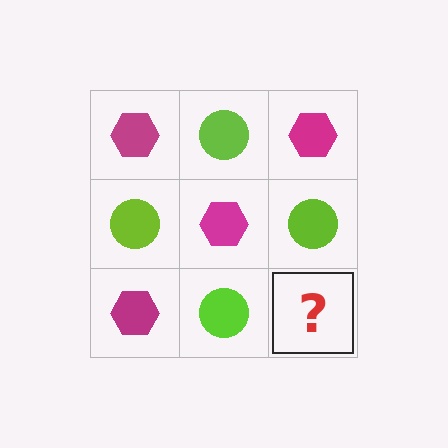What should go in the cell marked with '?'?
The missing cell should contain a magenta hexagon.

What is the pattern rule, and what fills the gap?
The rule is that it alternates magenta hexagon and lime circle in a checkerboard pattern. The gap should be filled with a magenta hexagon.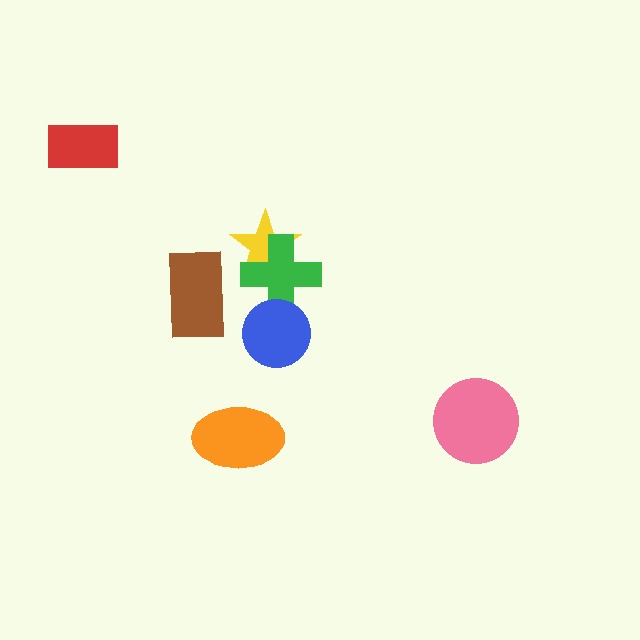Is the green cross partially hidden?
Yes, it is partially covered by another shape.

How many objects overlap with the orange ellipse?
0 objects overlap with the orange ellipse.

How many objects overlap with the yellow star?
1 object overlaps with the yellow star.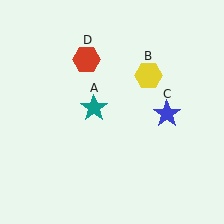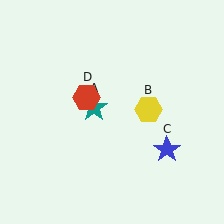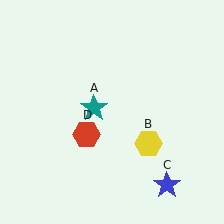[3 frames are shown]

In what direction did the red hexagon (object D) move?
The red hexagon (object D) moved down.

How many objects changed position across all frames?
3 objects changed position: yellow hexagon (object B), blue star (object C), red hexagon (object D).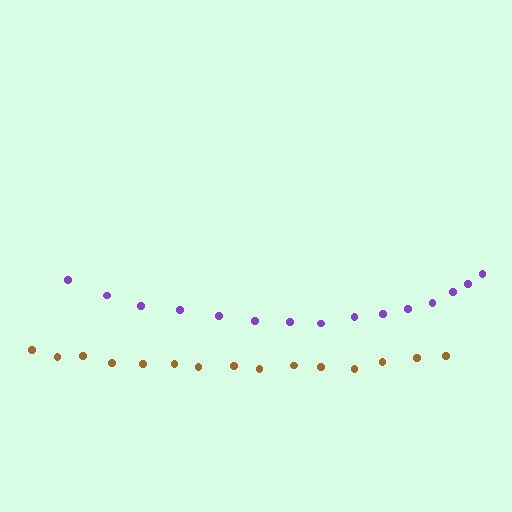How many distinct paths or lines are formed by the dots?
There are 2 distinct paths.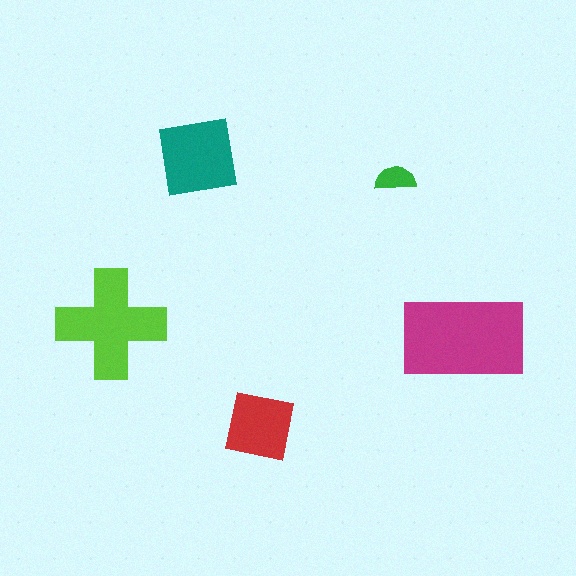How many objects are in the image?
There are 5 objects in the image.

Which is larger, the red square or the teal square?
The teal square.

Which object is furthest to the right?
The magenta rectangle is rightmost.